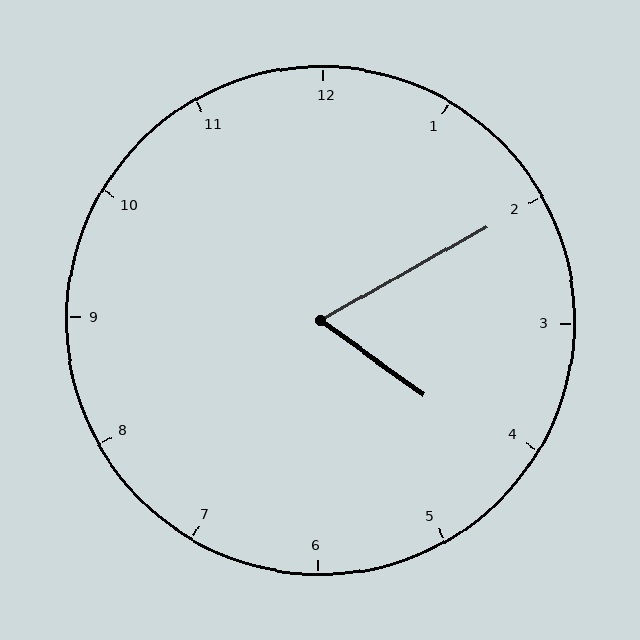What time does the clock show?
4:10.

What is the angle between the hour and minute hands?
Approximately 65 degrees.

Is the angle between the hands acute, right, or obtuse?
It is acute.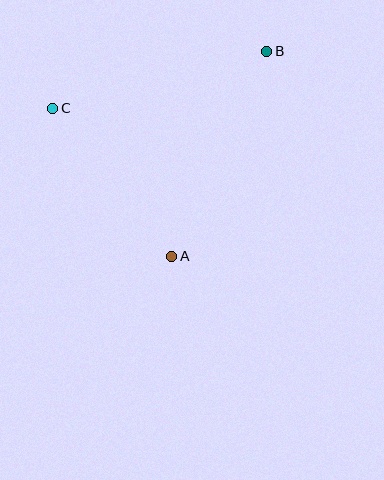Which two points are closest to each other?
Points A and C are closest to each other.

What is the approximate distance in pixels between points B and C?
The distance between B and C is approximately 221 pixels.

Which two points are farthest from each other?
Points A and B are farthest from each other.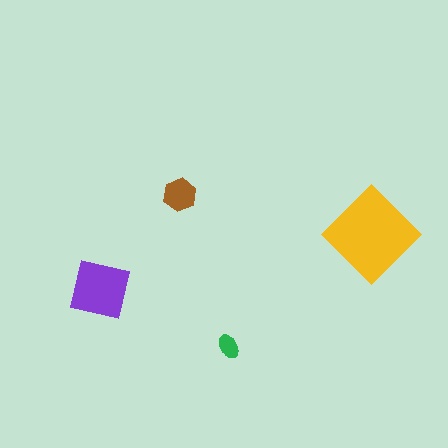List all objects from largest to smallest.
The yellow diamond, the purple square, the brown hexagon, the green ellipse.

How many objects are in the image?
There are 4 objects in the image.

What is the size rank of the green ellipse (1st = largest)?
4th.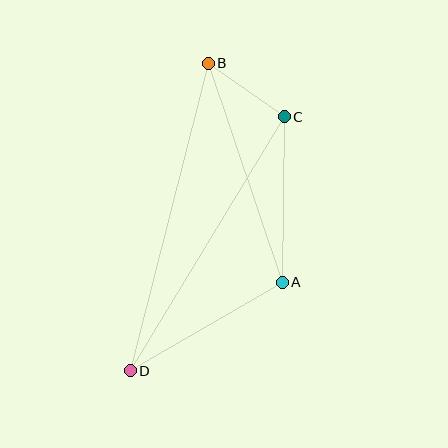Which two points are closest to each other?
Points B and C are closest to each other.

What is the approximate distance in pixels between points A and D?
The distance between A and D is approximately 176 pixels.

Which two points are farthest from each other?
Points B and D are farthest from each other.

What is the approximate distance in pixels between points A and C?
The distance between A and C is approximately 166 pixels.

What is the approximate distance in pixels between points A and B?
The distance between A and B is approximately 231 pixels.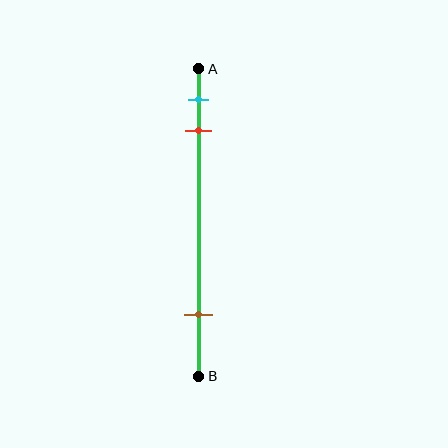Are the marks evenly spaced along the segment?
No, the marks are not evenly spaced.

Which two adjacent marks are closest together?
The cyan and red marks are the closest adjacent pair.